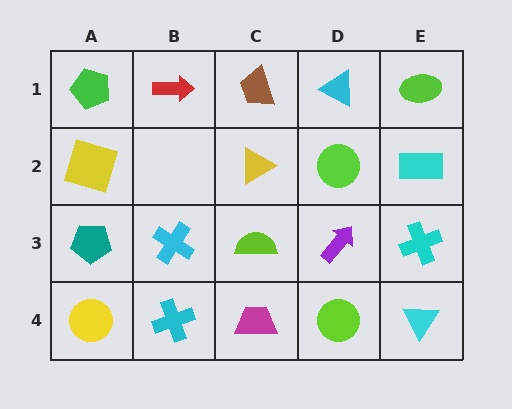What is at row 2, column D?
A lime circle.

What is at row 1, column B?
A red arrow.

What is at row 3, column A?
A teal pentagon.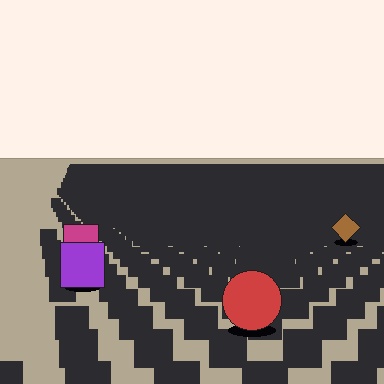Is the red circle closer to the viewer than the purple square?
Yes. The red circle is closer — you can tell from the texture gradient: the ground texture is coarser near it.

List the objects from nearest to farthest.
From nearest to farthest: the red circle, the purple square, the magenta square, the brown diamond.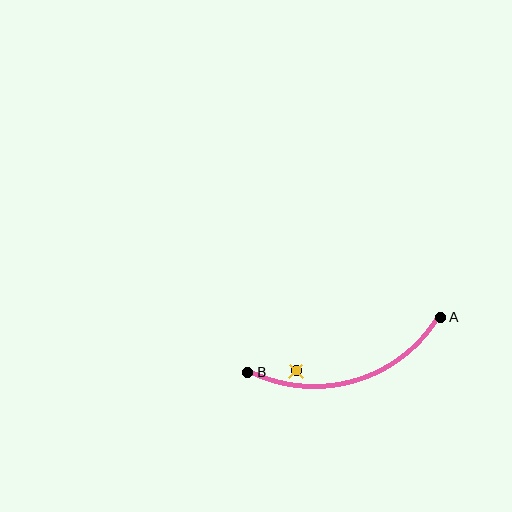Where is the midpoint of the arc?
The arc midpoint is the point on the curve farthest from the straight line joining A and B. It sits below that line.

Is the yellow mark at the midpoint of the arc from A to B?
No — the yellow mark does not lie on the arc at all. It sits slightly inside the curve.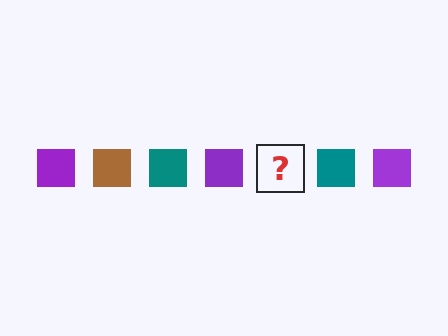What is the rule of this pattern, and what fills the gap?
The rule is that the pattern cycles through purple, brown, teal squares. The gap should be filled with a brown square.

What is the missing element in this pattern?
The missing element is a brown square.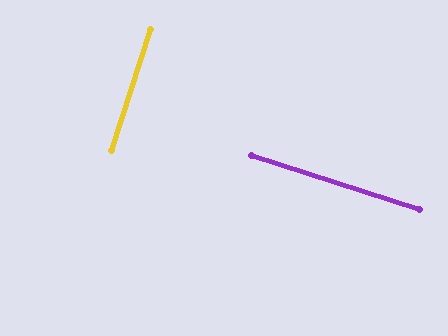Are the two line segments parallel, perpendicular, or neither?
Perpendicular — they meet at approximately 90°.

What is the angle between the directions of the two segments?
Approximately 90 degrees.